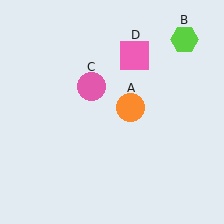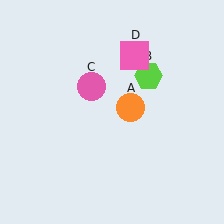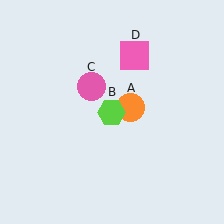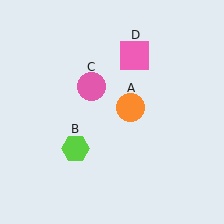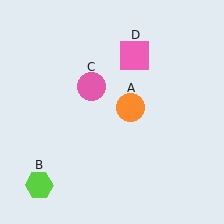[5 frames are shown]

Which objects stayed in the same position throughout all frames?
Orange circle (object A) and pink circle (object C) and pink square (object D) remained stationary.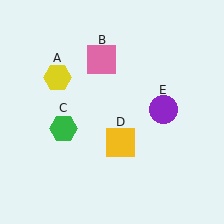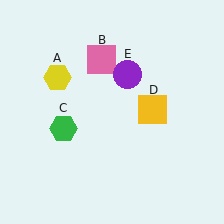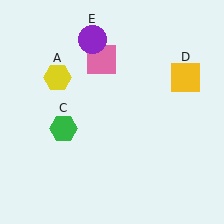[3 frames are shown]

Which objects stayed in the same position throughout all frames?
Yellow hexagon (object A) and pink square (object B) and green hexagon (object C) remained stationary.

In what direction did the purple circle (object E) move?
The purple circle (object E) moved up and to the left.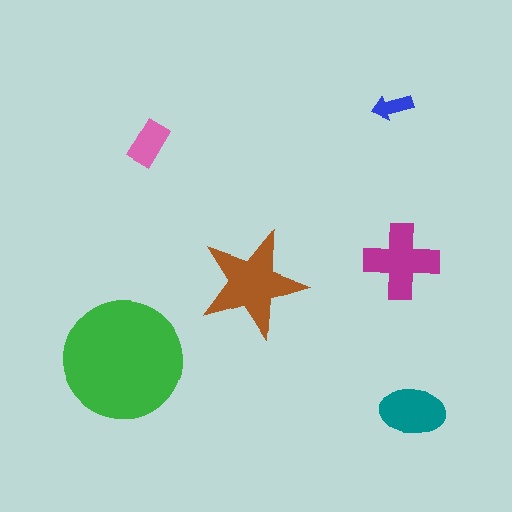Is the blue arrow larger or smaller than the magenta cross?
Smaller.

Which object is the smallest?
The blue arrow.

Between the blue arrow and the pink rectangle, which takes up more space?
The pink rectangle.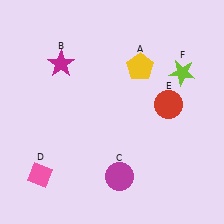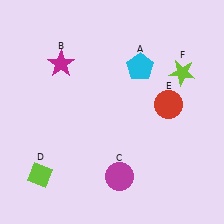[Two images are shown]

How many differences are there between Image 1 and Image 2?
There are 2 differences between the two images.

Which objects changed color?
A changed from yellow to cyan. D changed from pink to lime.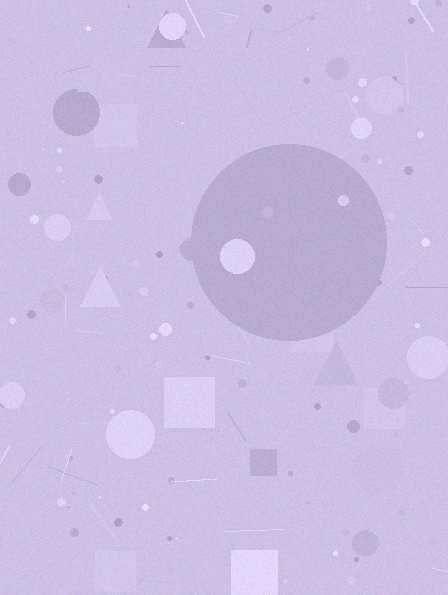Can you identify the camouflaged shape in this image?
The camouflaged shape is a circle.